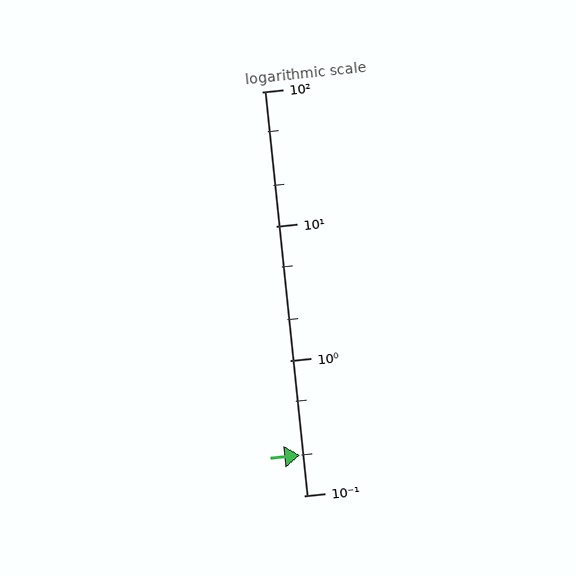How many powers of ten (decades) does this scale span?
The scale spans 3 decades, from 0.1 to 100.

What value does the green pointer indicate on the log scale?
The pointer indicates approximately 0.2.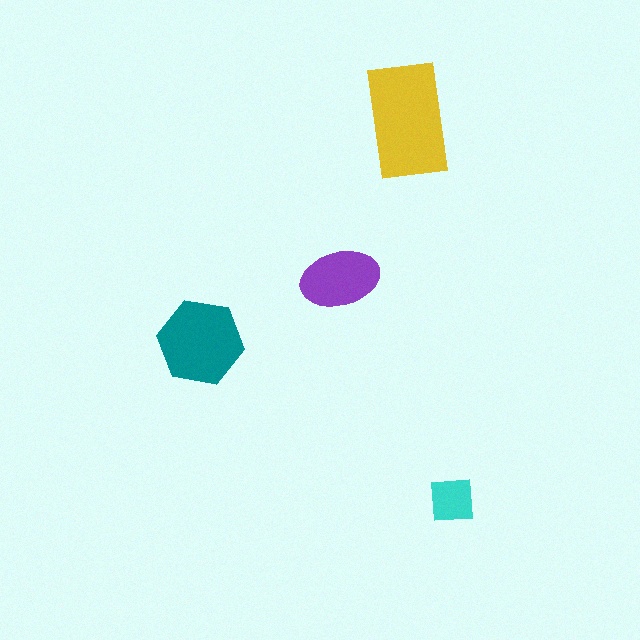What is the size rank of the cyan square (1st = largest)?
4th.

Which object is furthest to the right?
The cyan square is rightmost.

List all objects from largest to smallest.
The yellow rectangle, the teal hexagon, the purple ellipse, the cyan square.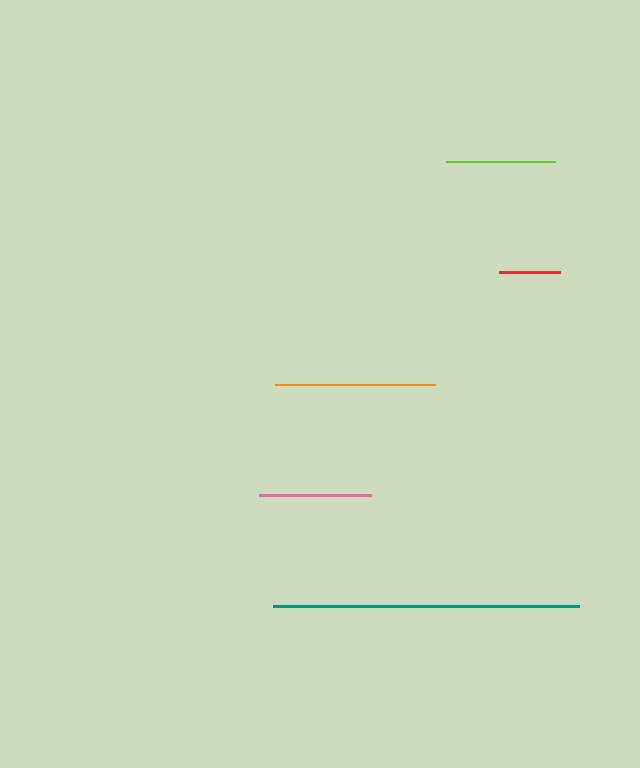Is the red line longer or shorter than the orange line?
The orange line is longer than the red line.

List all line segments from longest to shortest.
From longest to shortest: teal, orange, pink, lime, red.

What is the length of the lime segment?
The lime segment is approximately 109 pixels long.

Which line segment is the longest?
The teal line is the longest at approximately 306 pixels.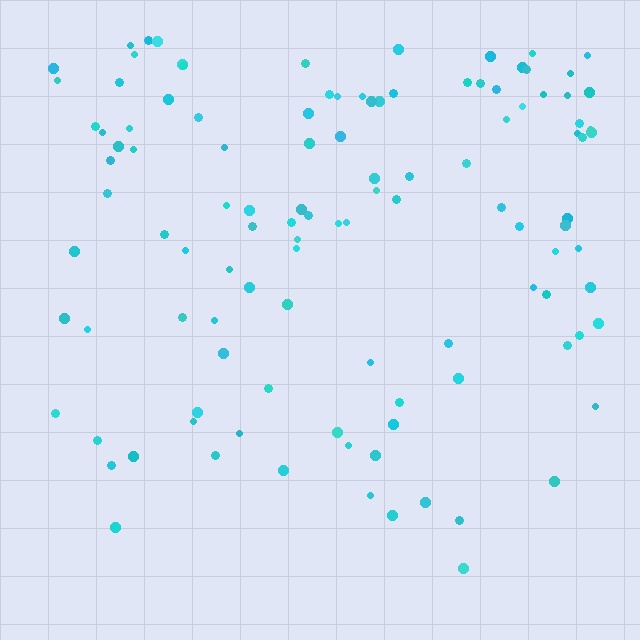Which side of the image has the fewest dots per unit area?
The bottom.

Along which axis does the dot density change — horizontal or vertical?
Vertical.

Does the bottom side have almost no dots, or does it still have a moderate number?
Still a moderate number, just noticeably fewer than the top.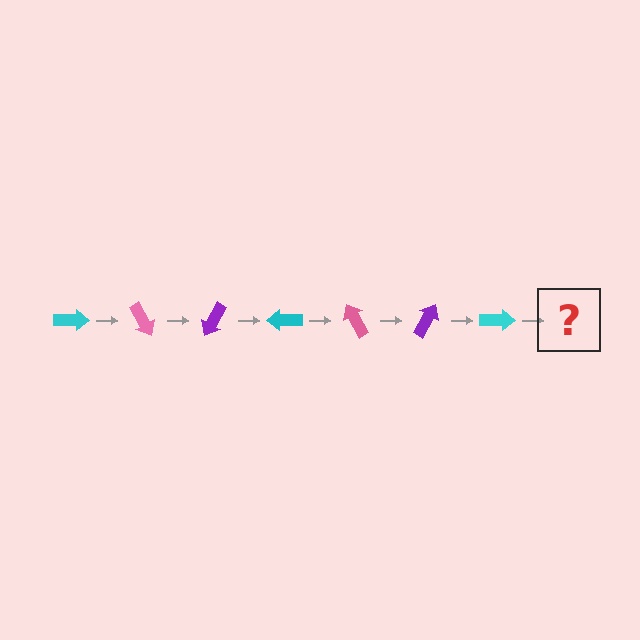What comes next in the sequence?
The next element should be a pink arrow, rotated 420 degrees from the start.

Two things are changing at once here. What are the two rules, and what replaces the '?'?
The two rules are that it rotates 60 degrees each step and the color cycles through cyan, pink, and purple. The '?' should be a pink arrow, rotated 420 degrees from the start.